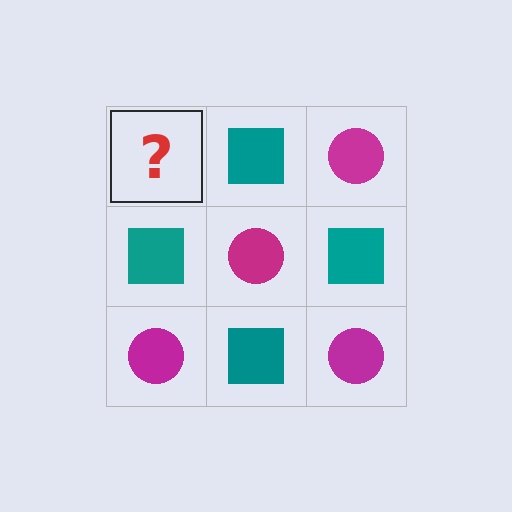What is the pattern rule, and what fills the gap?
The rule is that it alternates magenta circle and teal square in a checkerboard pattern. The gap should be filled with a magenta circle.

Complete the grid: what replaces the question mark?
The question mark should be replaced with a magenta circle.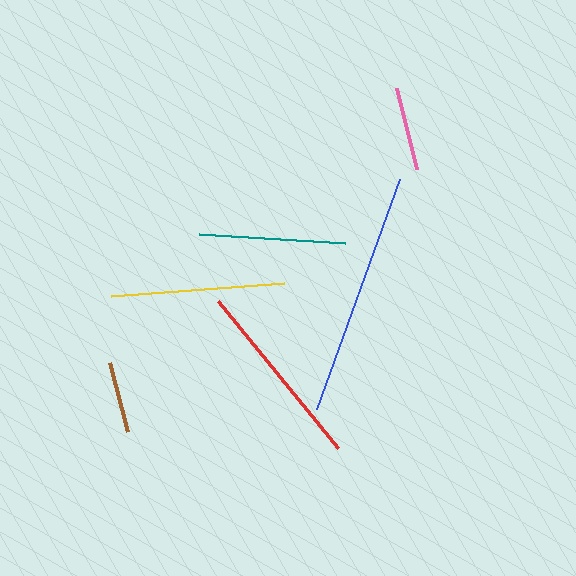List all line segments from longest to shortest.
From longest to shortest: blue, red, yellow, teal, pink, brown.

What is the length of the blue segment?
The blue segment is approximately 245 pixels long.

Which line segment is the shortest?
The brown line is the shortest at approximately 71 pixels.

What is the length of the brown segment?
The brown segment is approximately 71 pixels long.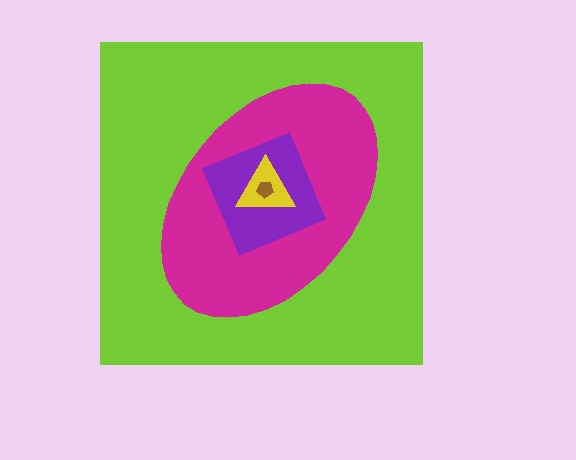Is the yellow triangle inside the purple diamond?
Yes.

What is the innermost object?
The brown pentagon.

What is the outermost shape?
The lime square.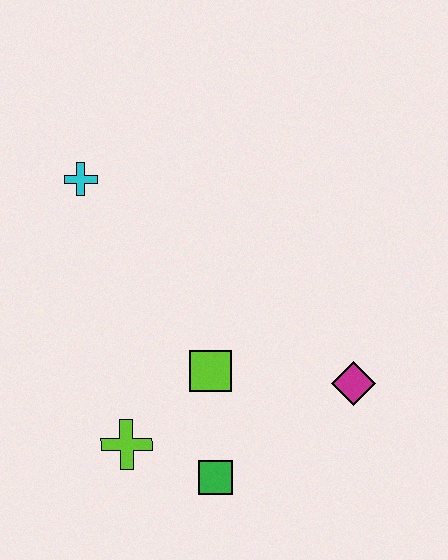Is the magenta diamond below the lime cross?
No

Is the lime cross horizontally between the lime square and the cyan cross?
Yes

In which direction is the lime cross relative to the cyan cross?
The lime cross is below the cyan cross.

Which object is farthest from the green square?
The cyan cross is farthest from the green square.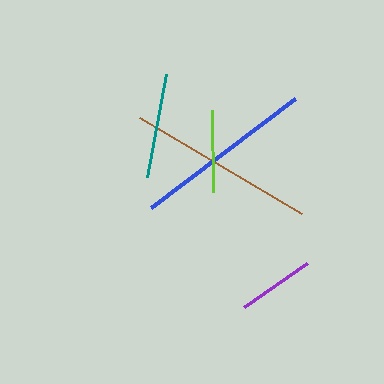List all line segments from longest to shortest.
From longest to shortest: brown, blue, teal, lime, purple.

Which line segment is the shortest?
The purple line is the shortest at approximately 76 pixels.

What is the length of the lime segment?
The lime segment is approximately 83 pixels long.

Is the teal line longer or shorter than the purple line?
The teal line is longer than the purple line.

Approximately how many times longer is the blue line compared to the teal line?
The blue line is approximately 1.7 times the length of the teal line.